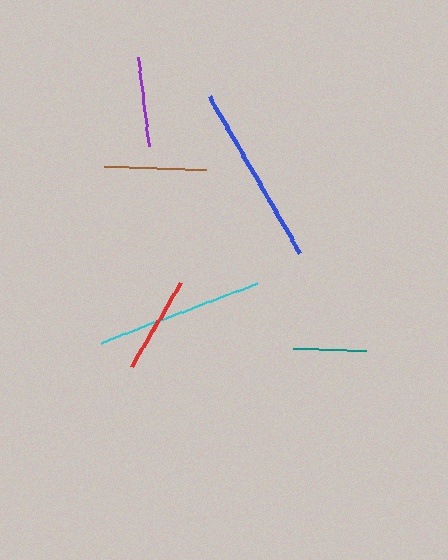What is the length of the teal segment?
The teal segment is approximately 73 pixels long.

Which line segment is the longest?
The blue line is the longest at approximately 181 pixels.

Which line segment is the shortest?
The teal line is the shortest at approximately 73 pixels.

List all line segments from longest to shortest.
From longest to shortest: blue, cyan, brown, red, purple, teal.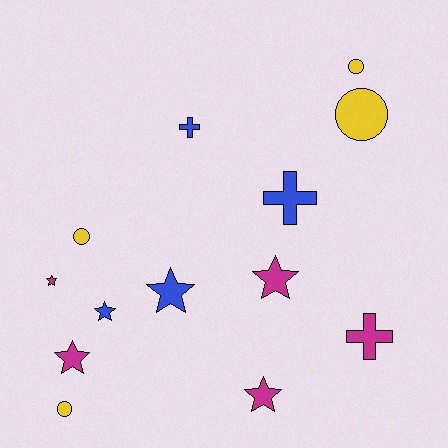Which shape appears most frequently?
Star, with 6 objects.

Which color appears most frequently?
Magenta, with 5 objects.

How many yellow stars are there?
There are no yellow stars.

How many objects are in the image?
There are 13 objects.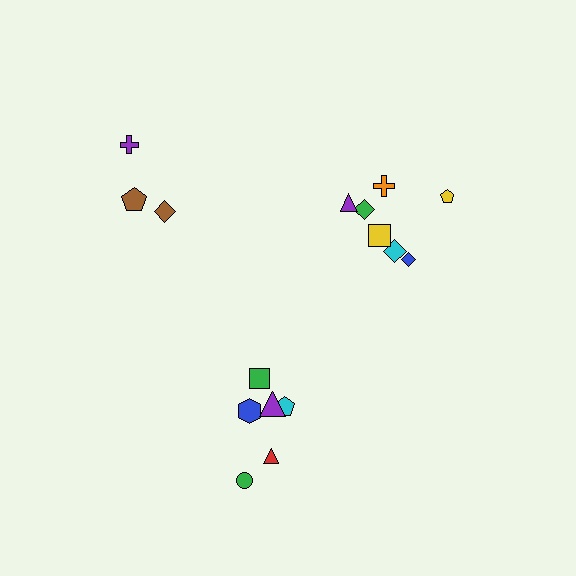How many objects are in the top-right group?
There are 7 objects.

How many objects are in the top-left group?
There are 3 objects.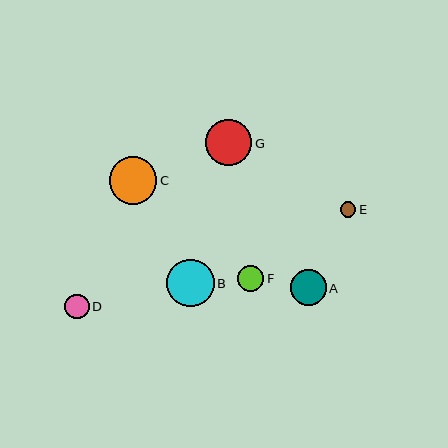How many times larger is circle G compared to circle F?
Circle G is approximately 1.8 times the size of circle F.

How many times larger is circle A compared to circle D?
Circle A is approximately 1.5 times the size of circle D.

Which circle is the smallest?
Circle E is the smallest with a size of approximately 16 pixels.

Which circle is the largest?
Circle C is the largest with a size of approximately 47 pixels.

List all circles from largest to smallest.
From largest to smallest: C, B, G, A, F, D, E.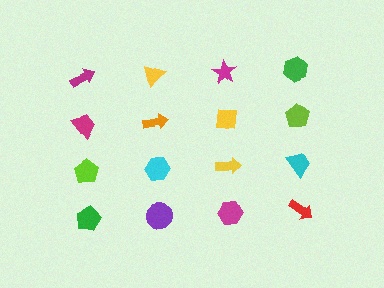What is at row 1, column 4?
A green hexagon.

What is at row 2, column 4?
A lime pentagon.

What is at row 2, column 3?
A yellow square.